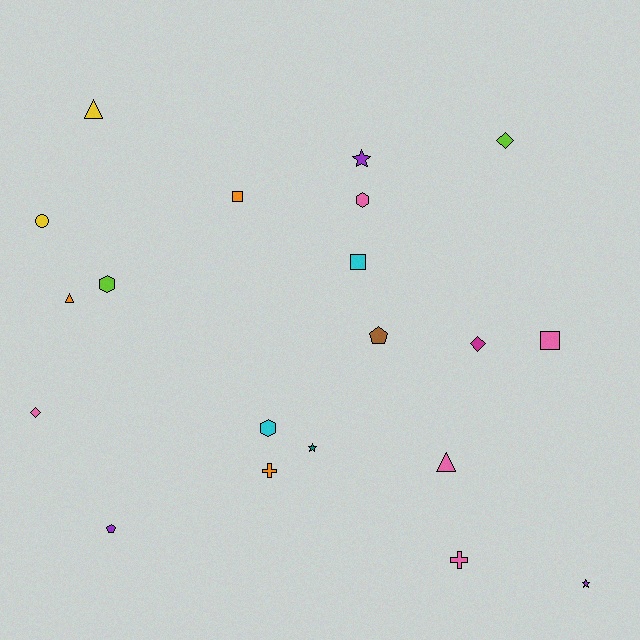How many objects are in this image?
There are 20 objects.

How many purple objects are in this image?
There are 3 purple objects.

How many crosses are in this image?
There are 2 crosses.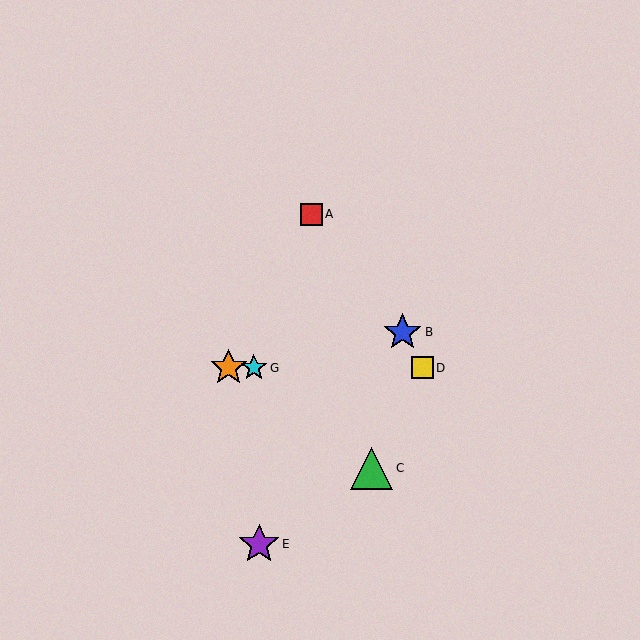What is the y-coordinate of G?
Object G is at y≈368.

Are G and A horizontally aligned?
No, G is at y≈368 and A is at y≈214.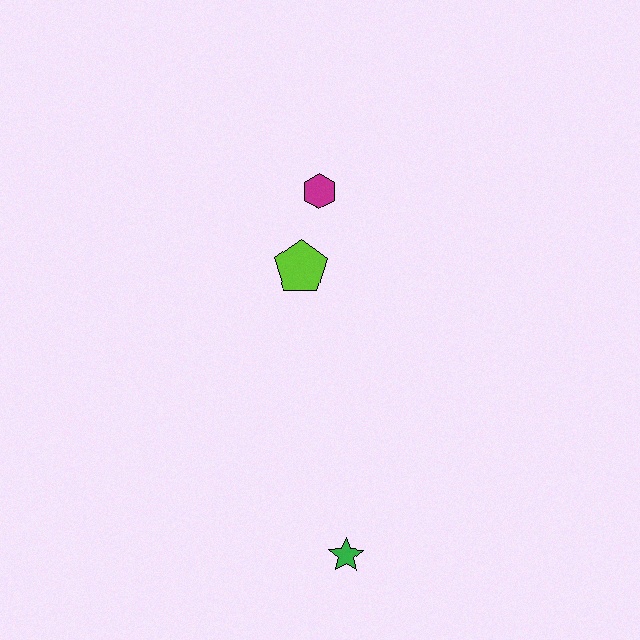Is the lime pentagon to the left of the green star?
Yes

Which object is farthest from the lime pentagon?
The green star is farthest from the lime pentagon.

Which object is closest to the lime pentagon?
The magenta hexagon is closest to the lime pentagon.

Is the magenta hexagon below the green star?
No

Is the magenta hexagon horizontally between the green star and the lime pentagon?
Yes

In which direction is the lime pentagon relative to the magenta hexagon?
The lime pentagon is below the magenta hexagon.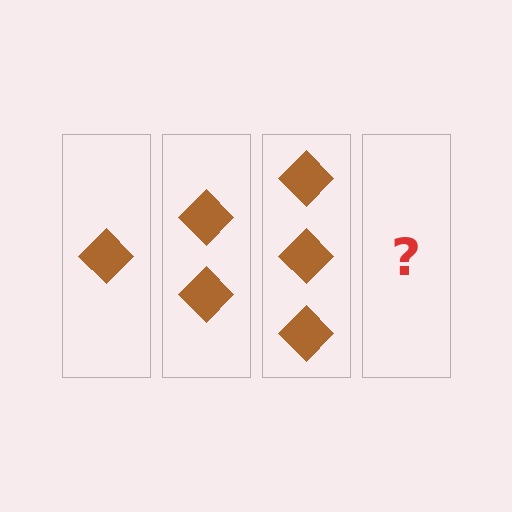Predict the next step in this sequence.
The next step is 4 diamonds.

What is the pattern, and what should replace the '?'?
The pattern is that each step adds one more diamond. The '?' should be 4 diamonds.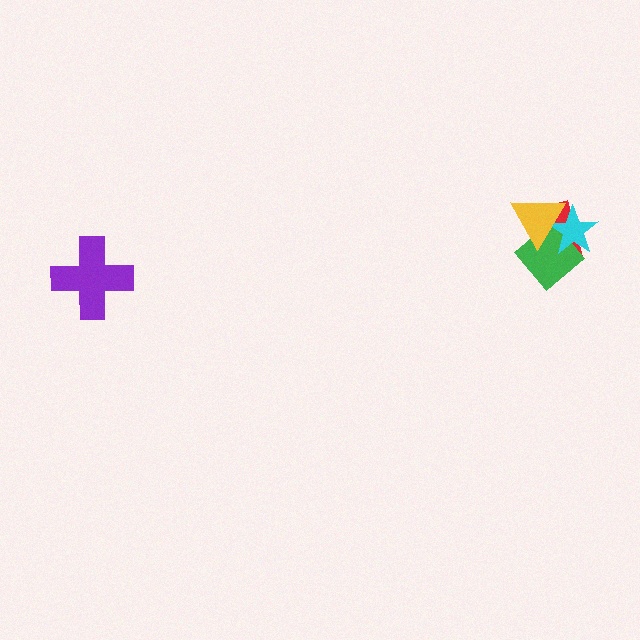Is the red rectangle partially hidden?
Yes, it is partially covered by another shape.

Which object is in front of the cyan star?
The yellow triangle is in front of the cyan star.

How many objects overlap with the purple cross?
0 objects overlap with the purple cross.